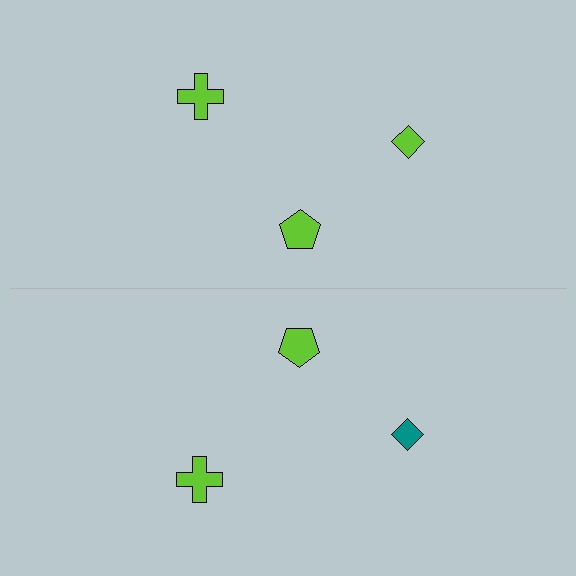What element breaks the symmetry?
The teal diamond on the bottom side breaks the symmetry — its mirror counterpart is lime.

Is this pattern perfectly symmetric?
No, the pattern is not perfectly symmetric. The teal diamond on the bottom side breaks the symmetry — its mirror counterpart is lime.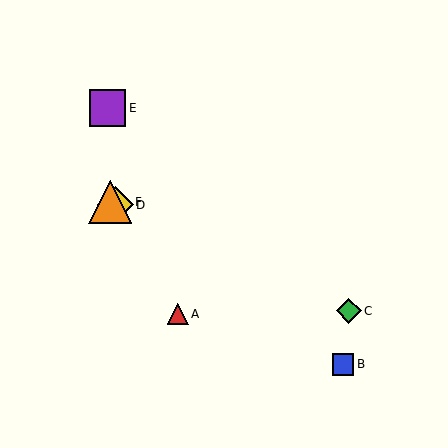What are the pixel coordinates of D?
Object D is at (115, 205).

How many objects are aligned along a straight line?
3 objects (C, D, F) are aligned along a straight line.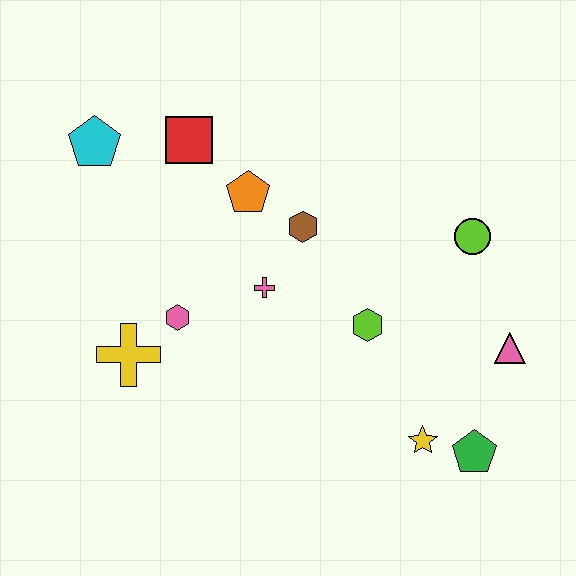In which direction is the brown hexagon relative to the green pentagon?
The brown hexagon is above the green pentagon.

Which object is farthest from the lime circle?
The cyan pentagon is farthest from the lime circle.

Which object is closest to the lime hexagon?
The pink cross is closest to the lime hexagon.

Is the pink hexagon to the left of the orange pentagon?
Yes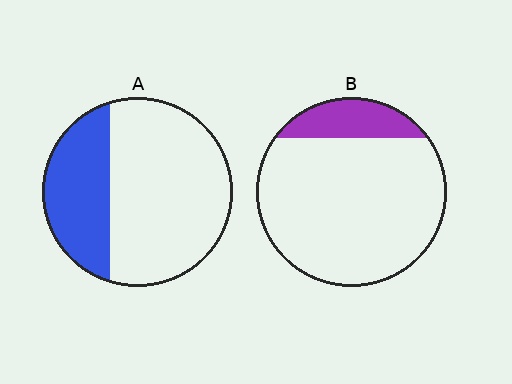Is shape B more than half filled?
No.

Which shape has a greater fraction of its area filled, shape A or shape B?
Shape A.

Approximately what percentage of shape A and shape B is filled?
A is approximately 30% and B is approximately 15%.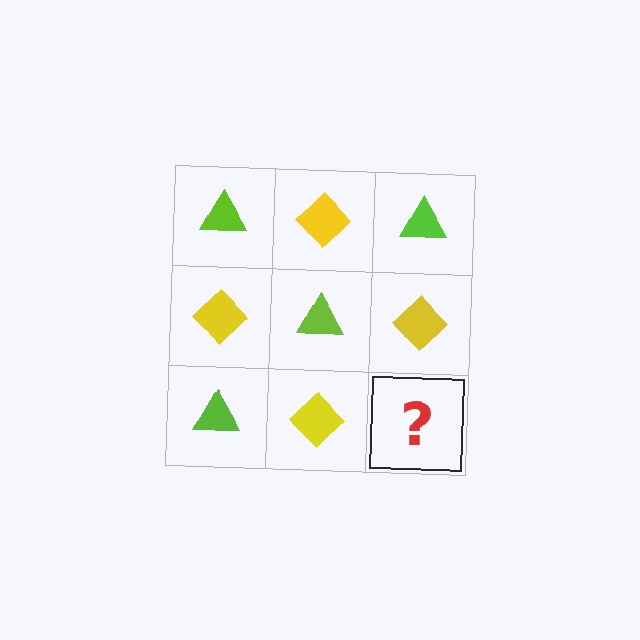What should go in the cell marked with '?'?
The missing cell should contain a lime triangle.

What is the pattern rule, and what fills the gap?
The rule is that it alternates lime triangle and yellow diamond in a checkerboard pattern. The gap should be filled with a lime triangle.